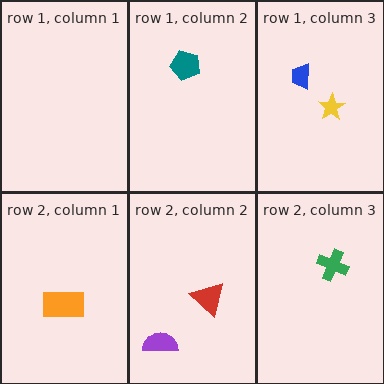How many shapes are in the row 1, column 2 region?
1.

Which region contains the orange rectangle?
The row 2, column 1 region.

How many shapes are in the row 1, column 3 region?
2.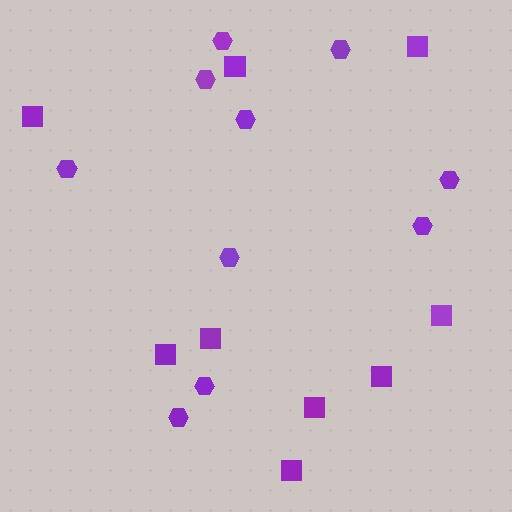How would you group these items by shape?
There are 2 groups: one group of hexagons (10) and one group of squares (9).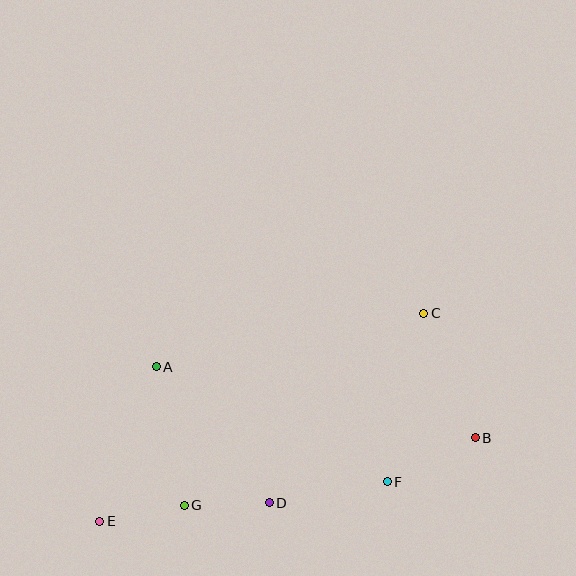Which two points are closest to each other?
Points D and G are closest to each other.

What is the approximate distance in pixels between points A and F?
The distance between A and F is approximately 258 pixels.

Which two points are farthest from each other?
Points B and E are farthest from each other.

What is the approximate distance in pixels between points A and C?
The distance between A and C is approximately 273 pixels.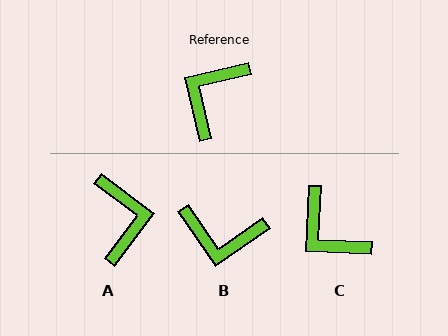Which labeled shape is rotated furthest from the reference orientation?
A, about 140 degrees away.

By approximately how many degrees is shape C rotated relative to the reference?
Approximately 74 degrees counter-clockwise.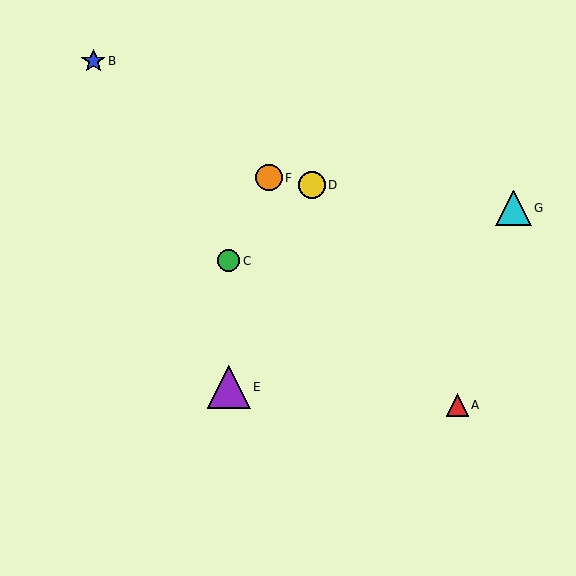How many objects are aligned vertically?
2 objects (C, E) are aligned vertically.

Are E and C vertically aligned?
Yes, both are at x≈229.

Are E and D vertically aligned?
No, E is at x≈229 and D is at x≈312.